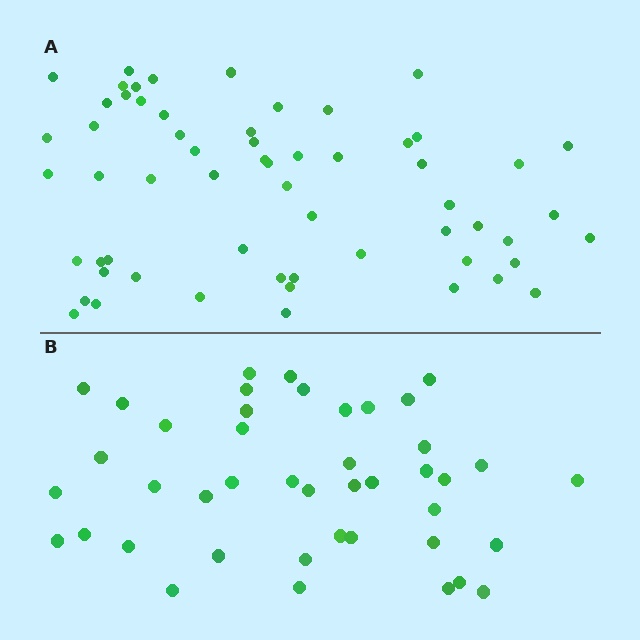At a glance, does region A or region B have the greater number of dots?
Region A (the top region) has more dots.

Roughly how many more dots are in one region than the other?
Region A has approximately 15 more dots than region B.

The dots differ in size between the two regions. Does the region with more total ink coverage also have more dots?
No. Region B has more total ink coverage because its dots are larger, but region A actually contains more individual dots. Total area can be misleading — the number of items is what matters here.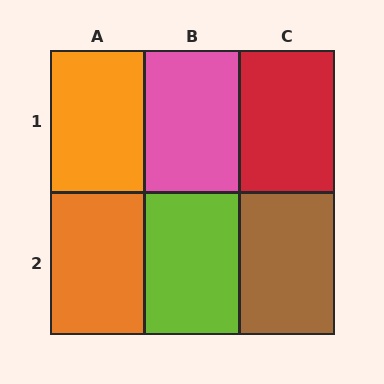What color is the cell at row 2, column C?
Brown.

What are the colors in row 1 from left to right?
Orange, pink, red.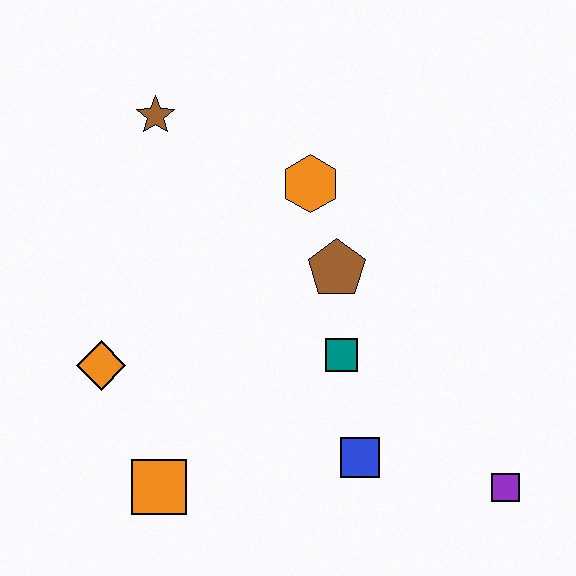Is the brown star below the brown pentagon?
No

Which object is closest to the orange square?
The orange diamond is closest to the orange square.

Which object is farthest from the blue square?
The brown star is farthest from the blue square.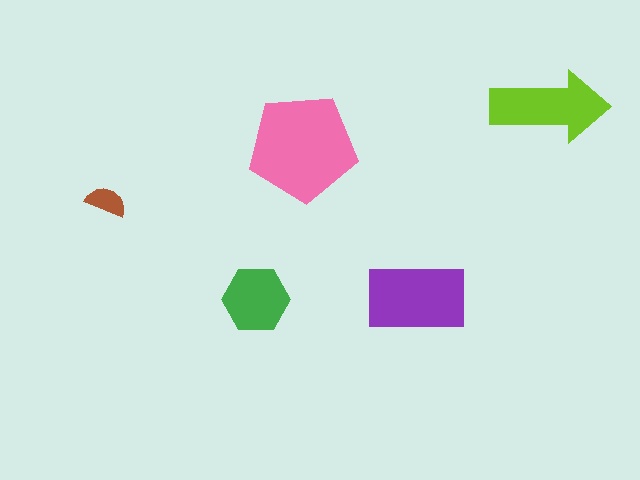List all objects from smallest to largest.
The brown semicircle, the green hexagon, the lime arrow, the purple rectangle, the pink pentagon.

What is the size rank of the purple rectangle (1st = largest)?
2nd.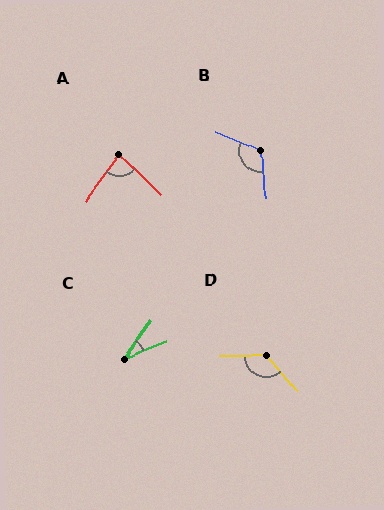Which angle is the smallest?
C, at approximately 33 degrees.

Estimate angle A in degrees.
Approximately 82 degrees.